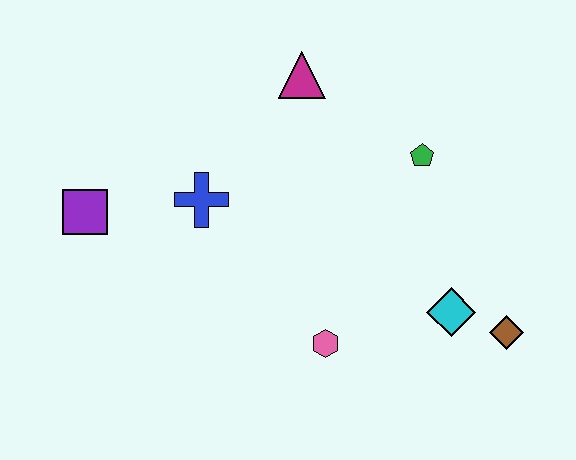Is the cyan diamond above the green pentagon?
No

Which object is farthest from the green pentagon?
The purple square is farthest from the green pentagon.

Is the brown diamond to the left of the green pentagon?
No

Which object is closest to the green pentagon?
The magenta triangle is closest to the green pentagon.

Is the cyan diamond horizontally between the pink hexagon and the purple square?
No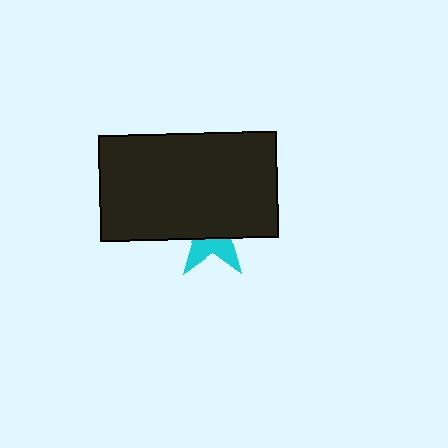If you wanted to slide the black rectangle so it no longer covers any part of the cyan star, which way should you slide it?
Slide it up — that is the most direct way to separate the two shapes.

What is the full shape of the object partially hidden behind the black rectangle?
The partially hidden object is a cyan star.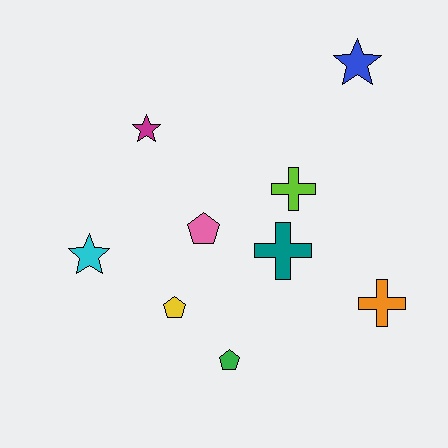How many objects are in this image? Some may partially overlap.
There are 9 objects.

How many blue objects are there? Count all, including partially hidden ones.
There is 1 blue object.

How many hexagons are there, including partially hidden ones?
There are no hexagons.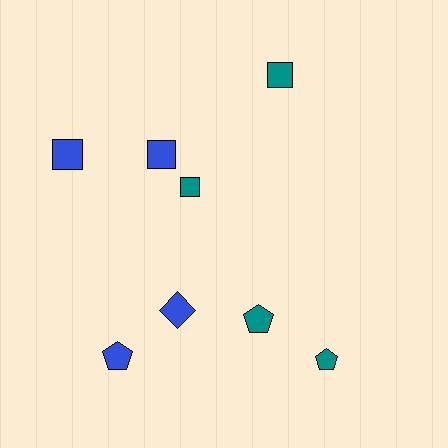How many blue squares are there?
There are 2 blue squares.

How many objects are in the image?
There are 8 objects.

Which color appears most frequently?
Blue, with 4 objects.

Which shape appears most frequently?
Square, with 4 objects.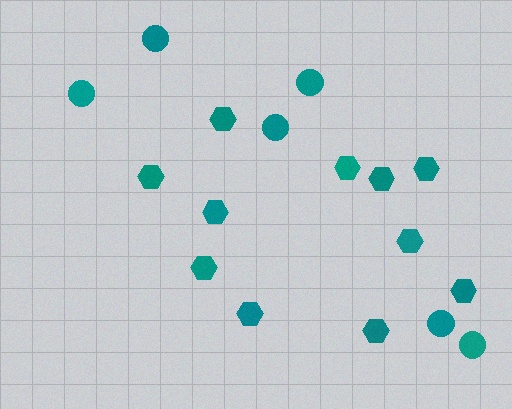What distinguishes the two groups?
There are 2 groups: one group of hexagons (11) and one group of circles (6).